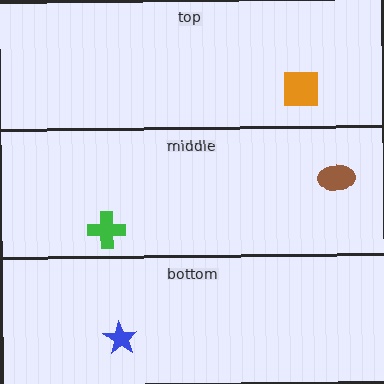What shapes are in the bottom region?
The blue star.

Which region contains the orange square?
The top region.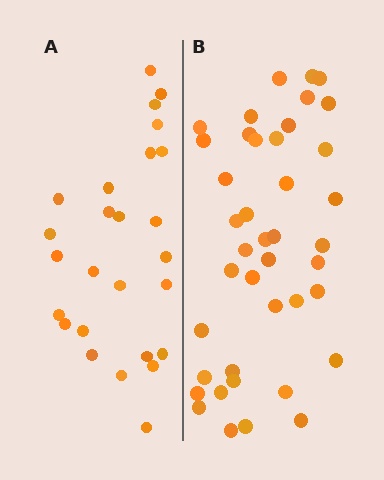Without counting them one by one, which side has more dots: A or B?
Region B (the right region) has more dots.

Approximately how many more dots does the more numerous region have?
Region B has approximately 15 more dots than region A.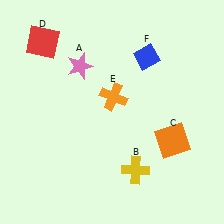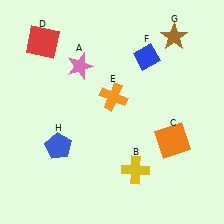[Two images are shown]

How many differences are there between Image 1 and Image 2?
There are 2 differences between the two images.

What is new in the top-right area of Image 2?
A brown star (G) was added in the top-right area of Image 2.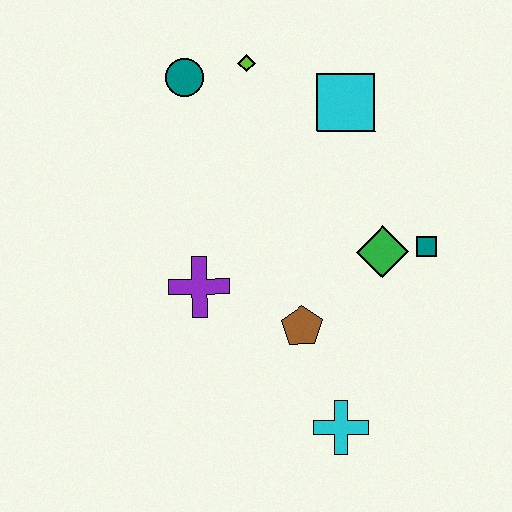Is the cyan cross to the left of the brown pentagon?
No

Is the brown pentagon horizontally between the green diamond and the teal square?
No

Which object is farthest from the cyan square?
The cyan cross is farthest from the cyan square.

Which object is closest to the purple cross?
The brown pentagon is closest to the purple cross.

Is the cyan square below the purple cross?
No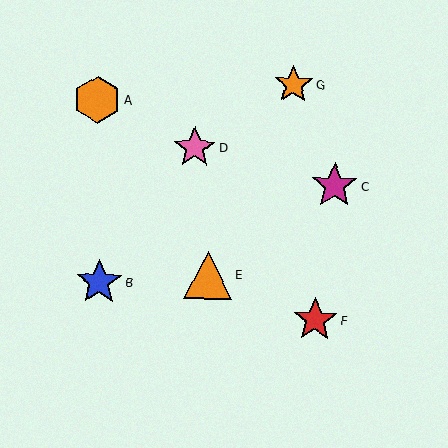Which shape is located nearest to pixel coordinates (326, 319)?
The red star (labeled F) at (315, 320) is nearest to that location.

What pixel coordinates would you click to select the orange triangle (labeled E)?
Click at (208, 275) to select the orange triangle E.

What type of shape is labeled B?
Shape B is a blue star.